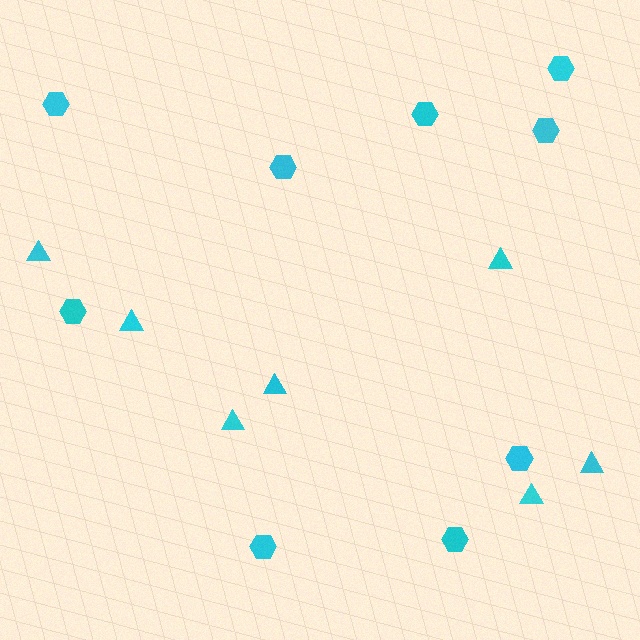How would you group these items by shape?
There are 2 groups: one group of triangles (7) and one group of hexagons (9).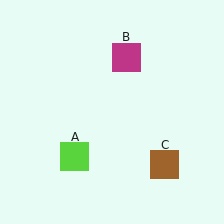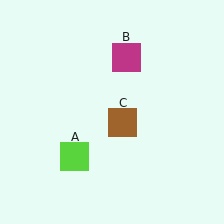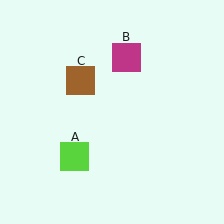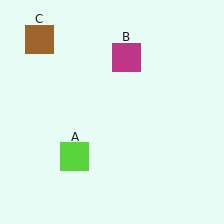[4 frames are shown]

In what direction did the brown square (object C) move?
The brown square (object C) moved up and to the left.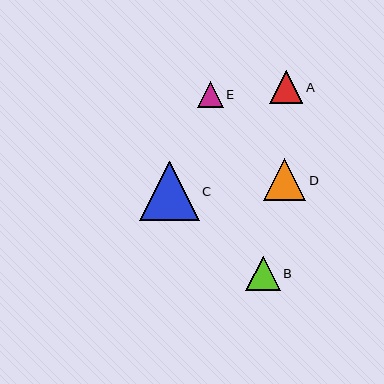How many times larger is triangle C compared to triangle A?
Triangle C is approximately 1.8 times the size of triangle A.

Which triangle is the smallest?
Triangle E is the smallest with a size of approximately 25 pixels.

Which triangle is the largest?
Triangle C is the largest with a size of approximately 59 pixels.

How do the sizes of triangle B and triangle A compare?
Triangle B and triangle A are approximately the same size.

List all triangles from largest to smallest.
From largest to smallest: C, D, B, A, E.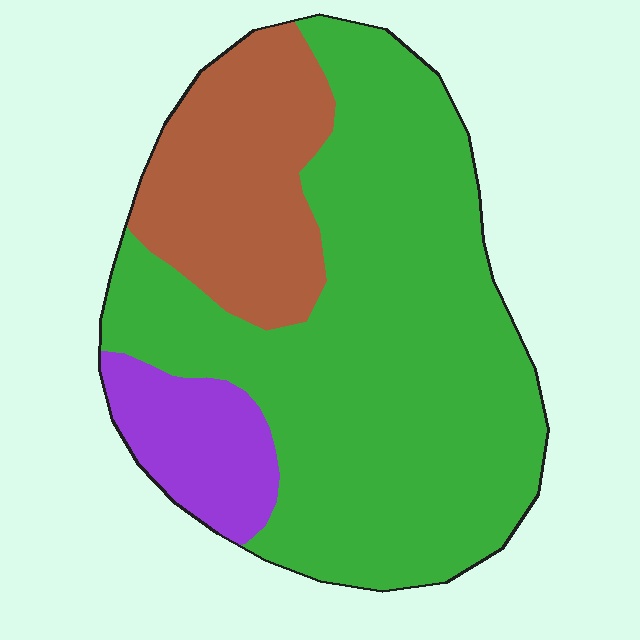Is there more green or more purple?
Green.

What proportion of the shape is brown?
Brown takes up about one fifth (1/5) of the shape.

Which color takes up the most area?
Green, at roughly 65%.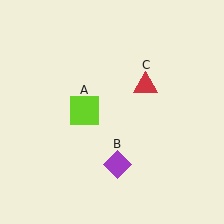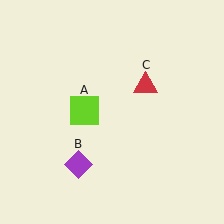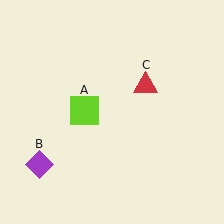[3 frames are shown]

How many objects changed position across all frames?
1 object changed position: purple diamond (object B).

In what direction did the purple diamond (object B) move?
The purple diamond (object B) moved left.